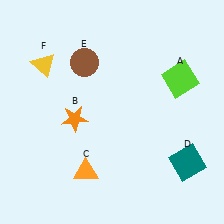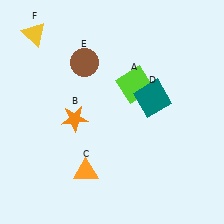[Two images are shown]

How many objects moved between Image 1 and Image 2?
3 objects moved between the two images.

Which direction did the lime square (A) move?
The lime square (A) moved left.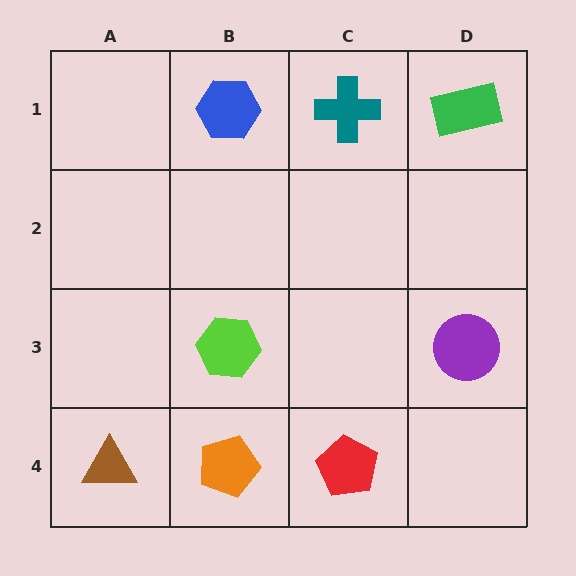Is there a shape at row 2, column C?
No, that cell is empty.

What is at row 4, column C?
A red pentagon.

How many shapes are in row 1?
3 shapes.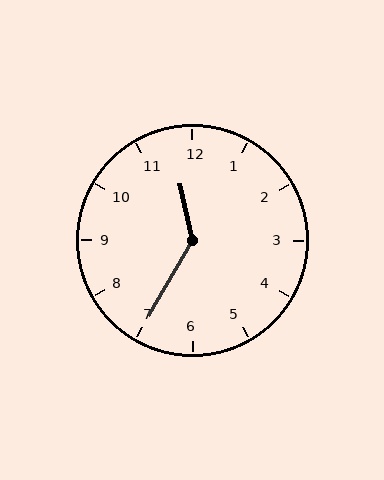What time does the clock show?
11:35.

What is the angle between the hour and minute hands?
Approximately 138 degrees.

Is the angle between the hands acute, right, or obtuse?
It is obtuse.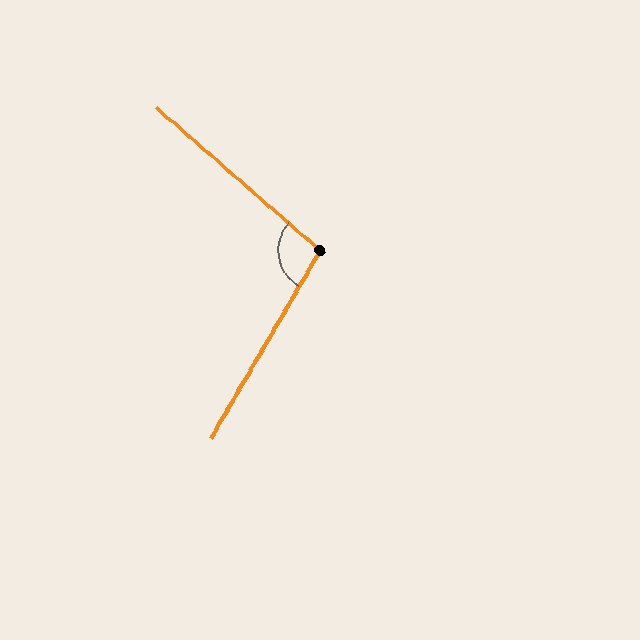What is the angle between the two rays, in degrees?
Approximately 101 degrees.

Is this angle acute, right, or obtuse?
It is obtuse.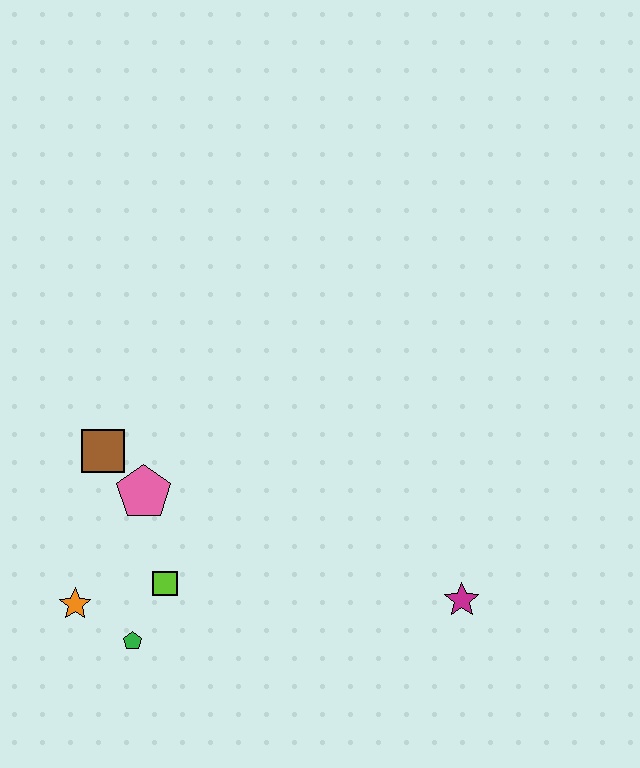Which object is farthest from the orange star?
The magenta star is farthest from the orange star.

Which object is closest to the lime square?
The green pentagon is closest to the lime square.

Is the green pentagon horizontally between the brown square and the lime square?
Yes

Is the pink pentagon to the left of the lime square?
Yes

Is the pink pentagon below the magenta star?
No